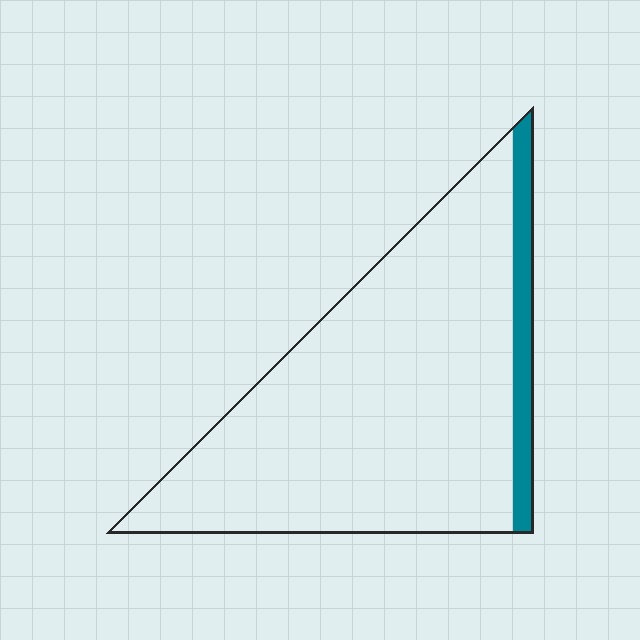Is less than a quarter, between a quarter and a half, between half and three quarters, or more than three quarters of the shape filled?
Less than a quarter.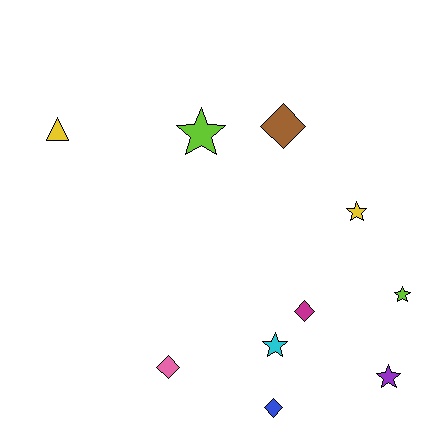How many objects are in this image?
There are 10 objects.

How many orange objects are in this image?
There are no orange objects.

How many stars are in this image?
There are 5 stars.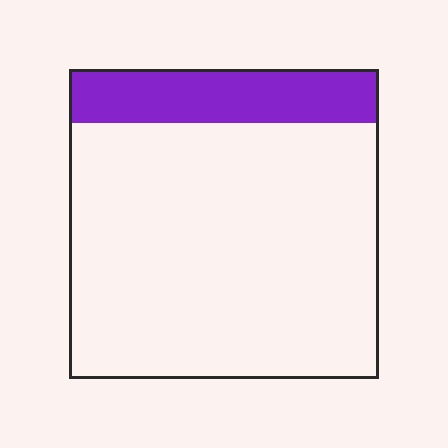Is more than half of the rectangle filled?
No.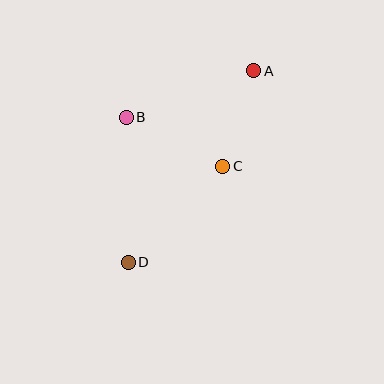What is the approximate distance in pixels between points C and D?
The distance between C and D is approximately 135 pixels.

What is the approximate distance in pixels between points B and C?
The distance between B and C is approximately 108 pixels.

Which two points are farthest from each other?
Points A and D are farthest from each other.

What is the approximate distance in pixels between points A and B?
The distance between A and B is approximately 135 pixels.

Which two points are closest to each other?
Points A and C are closest to each other.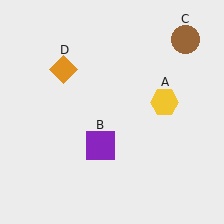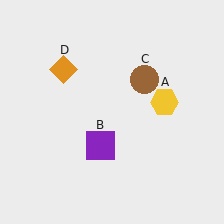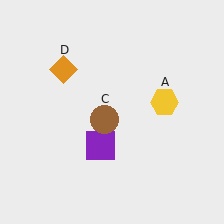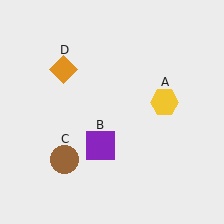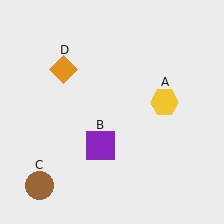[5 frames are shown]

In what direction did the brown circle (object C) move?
The brown circle (object C) moved down and to the left.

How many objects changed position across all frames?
1 object changed position: brown circle (object C).